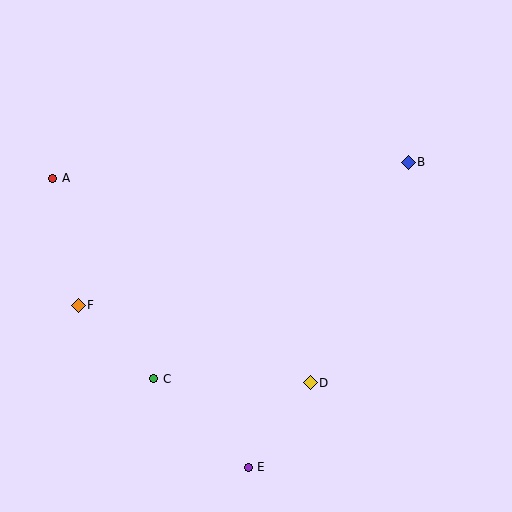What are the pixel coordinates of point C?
Point C is at (154, 379).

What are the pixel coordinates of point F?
Point F is at (78, 305).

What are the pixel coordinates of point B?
Point B is at (408, 162).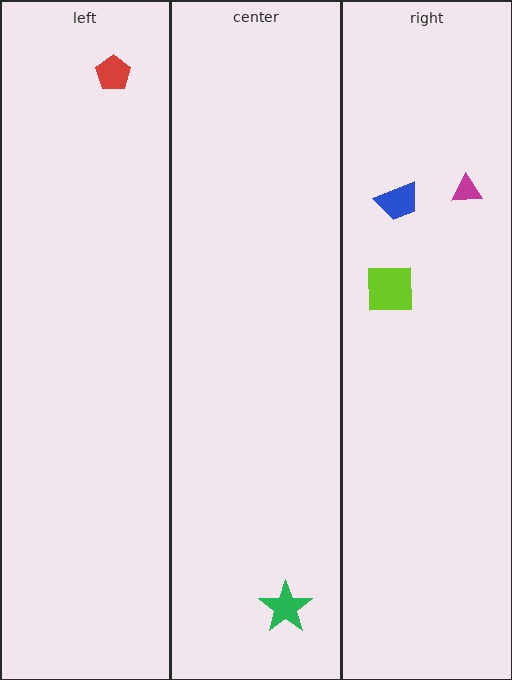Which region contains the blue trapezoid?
The right region.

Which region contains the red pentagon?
The left region.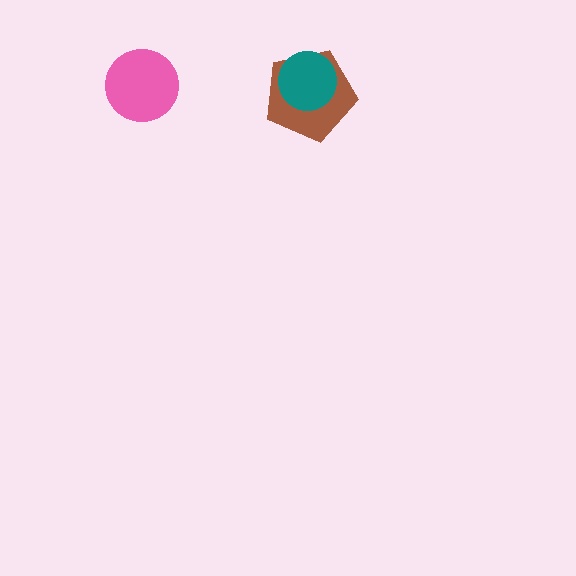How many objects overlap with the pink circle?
0 objects overlap with the pink circle.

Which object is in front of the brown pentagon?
The teal circle is in front of the brown pentagon.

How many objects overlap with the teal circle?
1 object overlaps with the teal circle.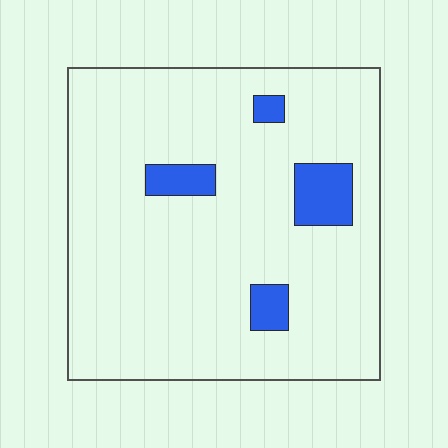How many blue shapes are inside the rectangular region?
4.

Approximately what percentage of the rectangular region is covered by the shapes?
Approximately 10%.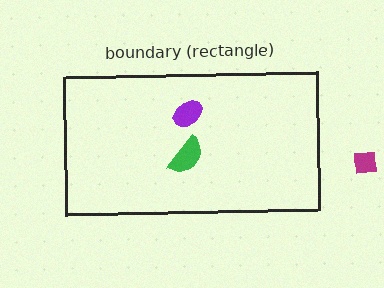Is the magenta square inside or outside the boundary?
Outside.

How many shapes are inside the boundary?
2 inside, 1 outside.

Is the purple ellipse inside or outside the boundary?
Inside.